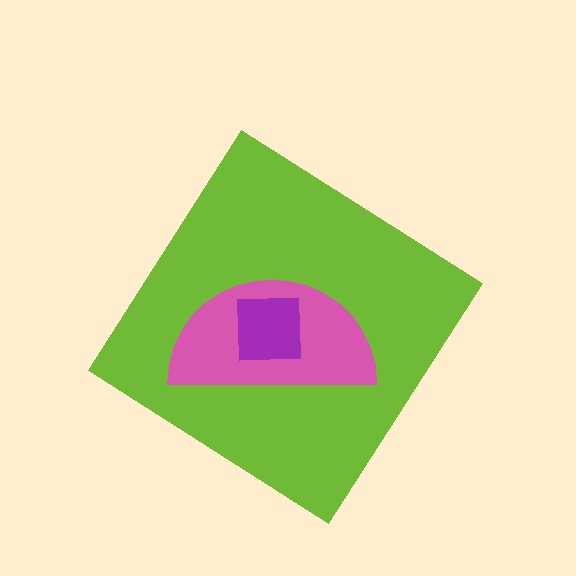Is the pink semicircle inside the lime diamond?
Yes.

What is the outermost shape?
The lime diamond.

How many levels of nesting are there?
3.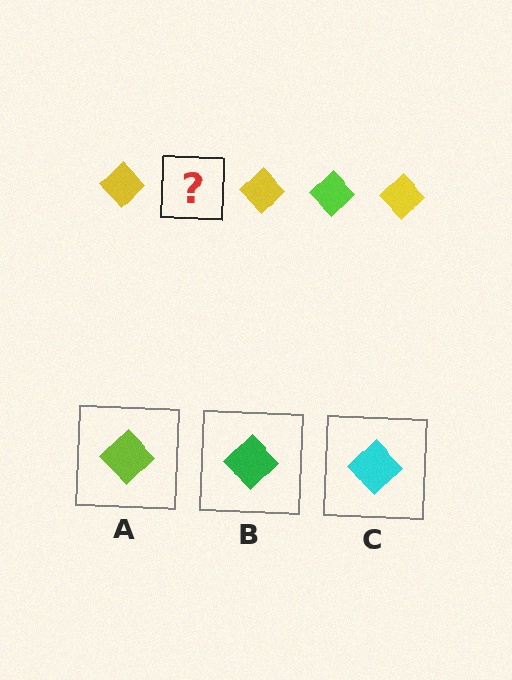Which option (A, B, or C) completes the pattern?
A.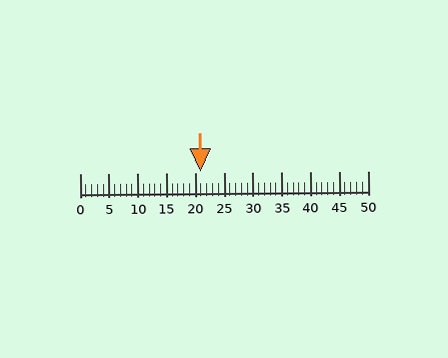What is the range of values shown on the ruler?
The ruler shows values from 0 to 50.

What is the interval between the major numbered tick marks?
The major tick marks are spaced 5 units apart.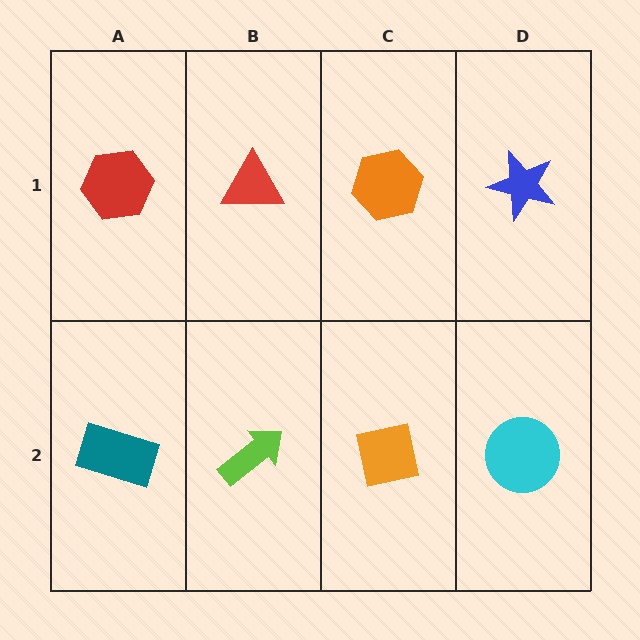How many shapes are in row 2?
4 shapes.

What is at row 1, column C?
An orange hexagon.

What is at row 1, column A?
A red hexagon.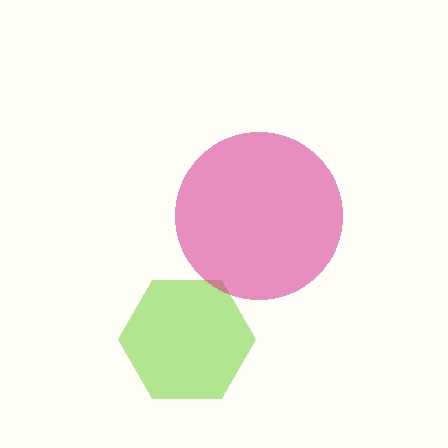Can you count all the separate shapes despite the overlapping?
Yes, there are 2 separate shapes.